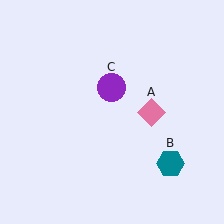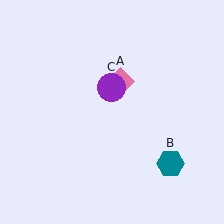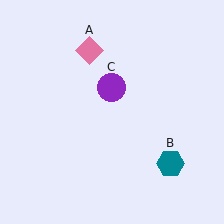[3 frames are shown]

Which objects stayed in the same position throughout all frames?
Teal hexagon (object B) and purple circle (object C) remained stationary.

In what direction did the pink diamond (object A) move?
The pink diamond (object A) moved up and to the left.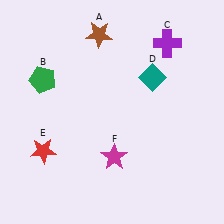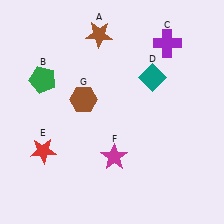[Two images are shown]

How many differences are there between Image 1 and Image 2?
There is 1 difference between the two images.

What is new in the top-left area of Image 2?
A brown hexagon (G) was added in the top-left area of Image 2.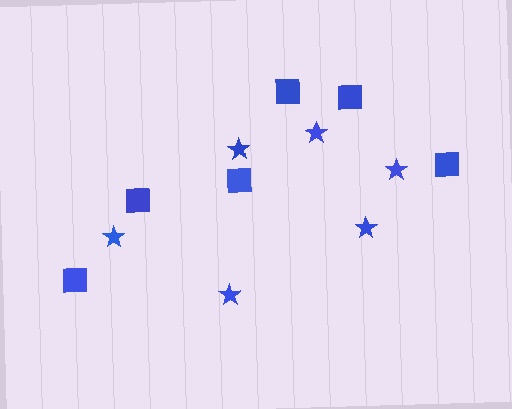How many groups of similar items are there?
There are 2 groups: one group of stars (6) and one group of squares (6).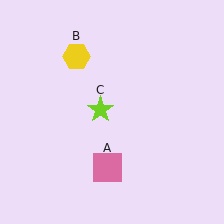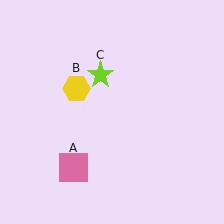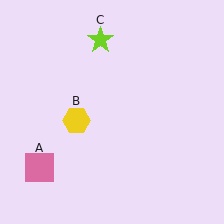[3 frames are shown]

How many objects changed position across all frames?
3 objects changed position: pink square (object A), yellow hexagon (object B), lime star (object C).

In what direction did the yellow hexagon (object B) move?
The yellow hexagon (object B) moved down.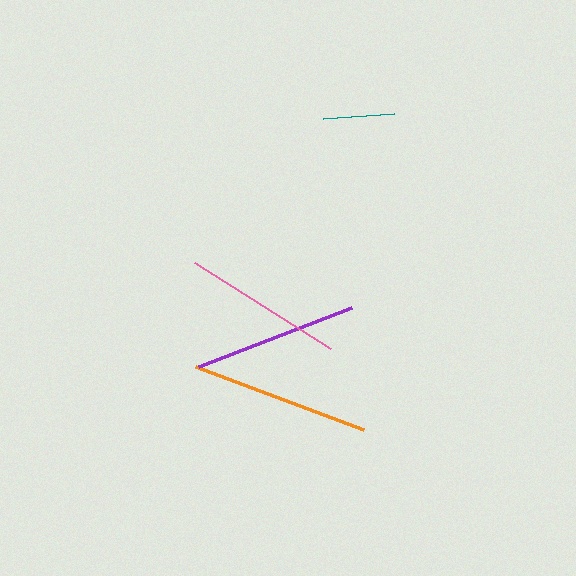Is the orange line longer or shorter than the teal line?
The orange line is longer than the teal line.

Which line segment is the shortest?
The teal line is the shortest at approximately 71 pixels.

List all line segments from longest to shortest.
From longest to shortest: orange, purple, pink, teal.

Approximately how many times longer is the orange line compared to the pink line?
The orange line is approximately 1.1 times the length of the pink line.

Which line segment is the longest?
The orange line is the longest at approximately 179 pixels.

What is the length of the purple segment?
The purple segment is approximately 164 pixels long.